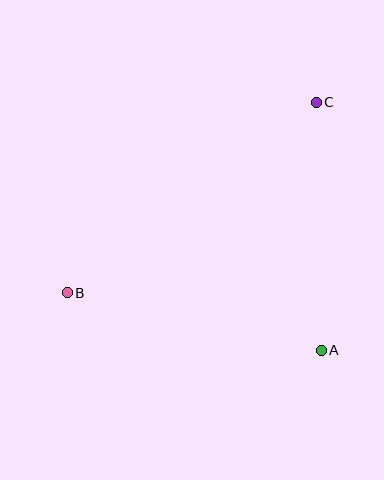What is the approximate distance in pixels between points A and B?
The distance between A and B is approximately 260 pixels.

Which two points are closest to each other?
Points A and C are closest to each other.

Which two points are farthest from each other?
Points B and C are farthest from each other.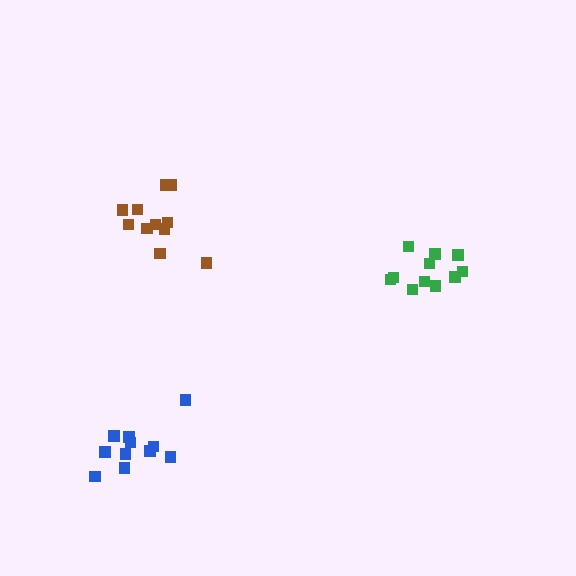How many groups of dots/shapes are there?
There are 3 groups.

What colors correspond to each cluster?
The clusters are colored: green, brown, blue.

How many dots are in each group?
Group 1: 11 dots, Group 2: 11 dots, Group 3: 11 dots (33 total).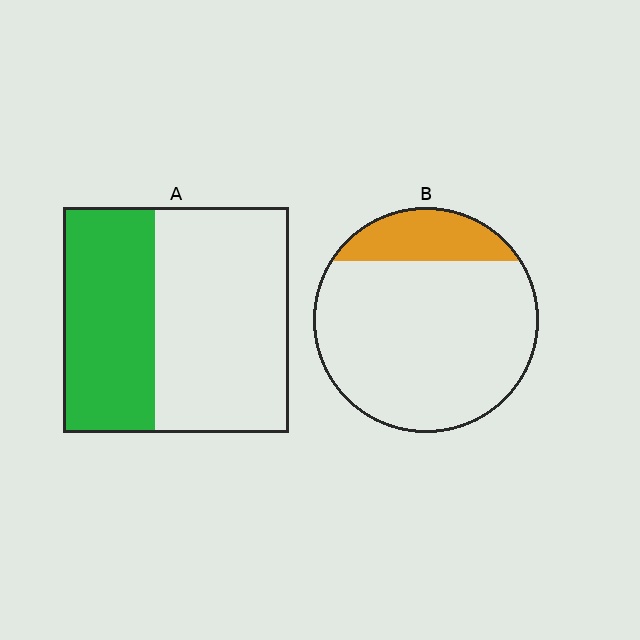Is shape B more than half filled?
No.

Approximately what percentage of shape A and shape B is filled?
A is approximately 40% and B is approximately 20%.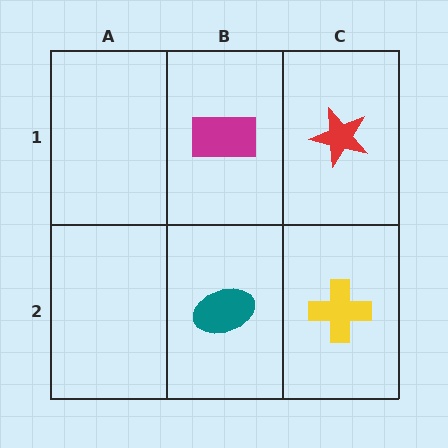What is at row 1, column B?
A magenta rectangle.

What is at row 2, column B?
A teal ellipse.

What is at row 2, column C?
A yellow cross.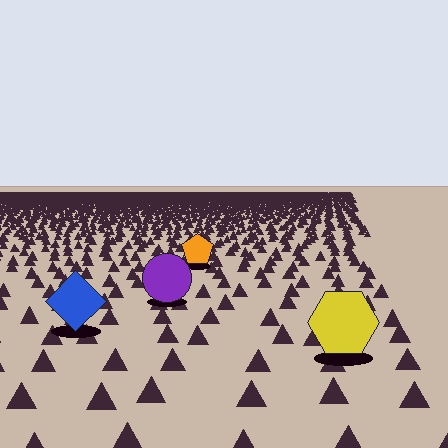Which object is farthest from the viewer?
The orange pentagon is farthest from the viewer. It appears smaller and the ground texture around it is denser.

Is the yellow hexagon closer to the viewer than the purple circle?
Yes. The yellow hexagon is closer — you can tell from the texture gradient: the ground texture is coarser near it.